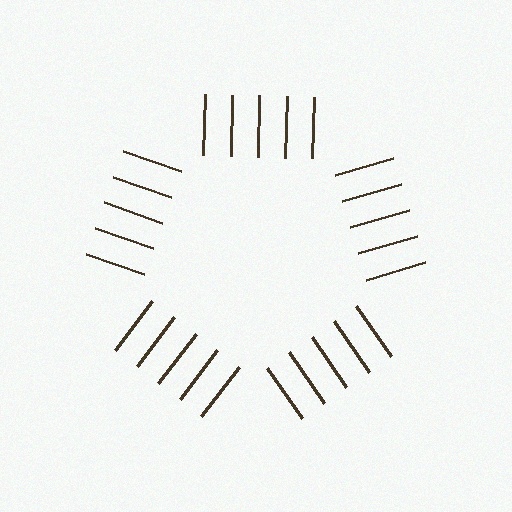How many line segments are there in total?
25 — 5 along each of the 5 edges.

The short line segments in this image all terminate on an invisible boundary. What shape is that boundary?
An illusory pentagon — the line segments terminate on its edges but no continuous stroke is drawn.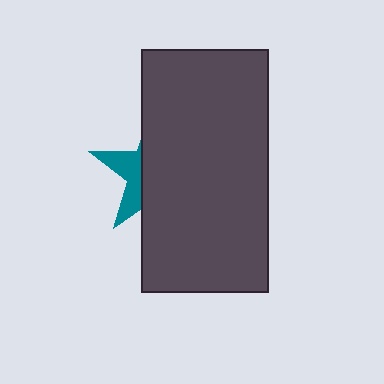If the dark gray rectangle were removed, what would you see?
You would see the complete teal star.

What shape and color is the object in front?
The object in front is a dark gray rectangle.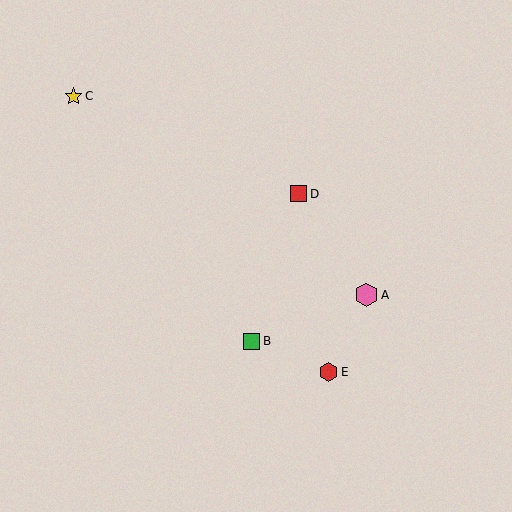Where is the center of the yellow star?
The center of the yellow star is at (74, 96).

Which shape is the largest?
The pink hexagon (labeled A) is the largest.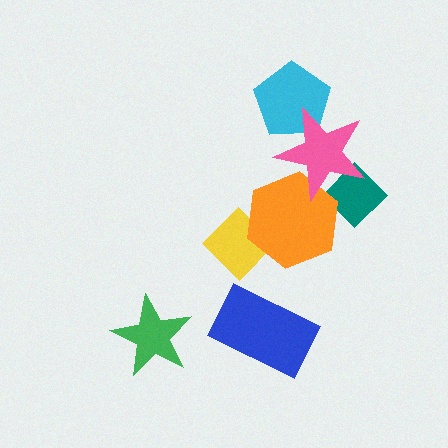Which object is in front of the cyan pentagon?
The pink star is in front of the cyan pentagon.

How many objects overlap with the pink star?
3 objects overlap with the pink star.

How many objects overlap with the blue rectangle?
0 objects overlap with the blue rectangle.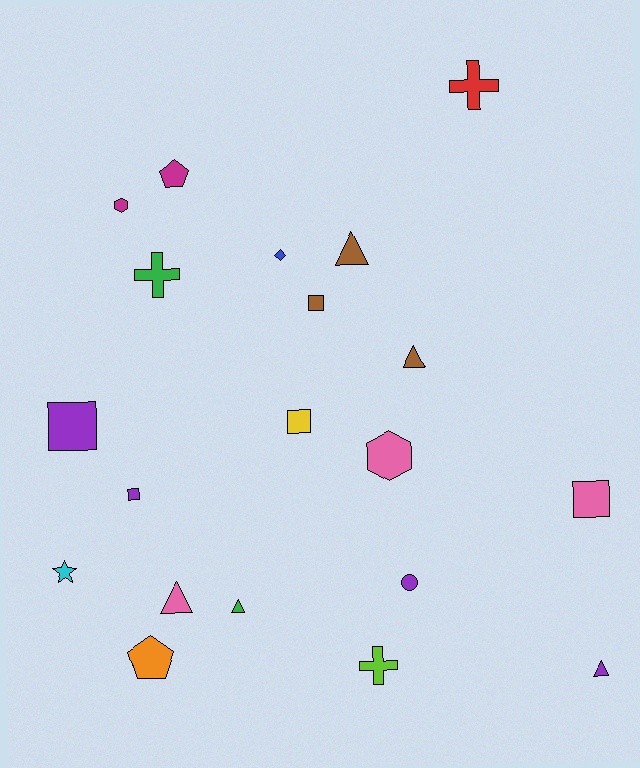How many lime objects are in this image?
There is 1 lime object.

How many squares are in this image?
There are 5 squares.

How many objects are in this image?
There are 20 objects.